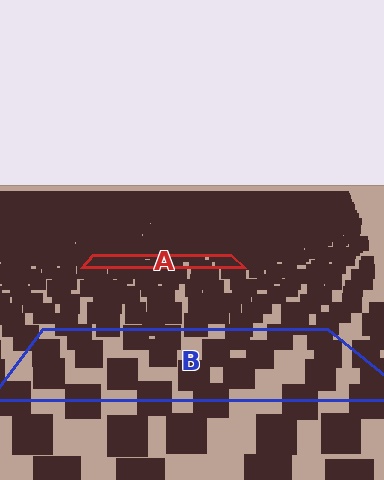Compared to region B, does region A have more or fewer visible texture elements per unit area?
Region A has more texture elements per unit area — they are packed more densely because it is farther away.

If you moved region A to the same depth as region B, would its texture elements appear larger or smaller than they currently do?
They would appear larger. At a closer depth, the same texture elements are projected at a bigger on-screen size.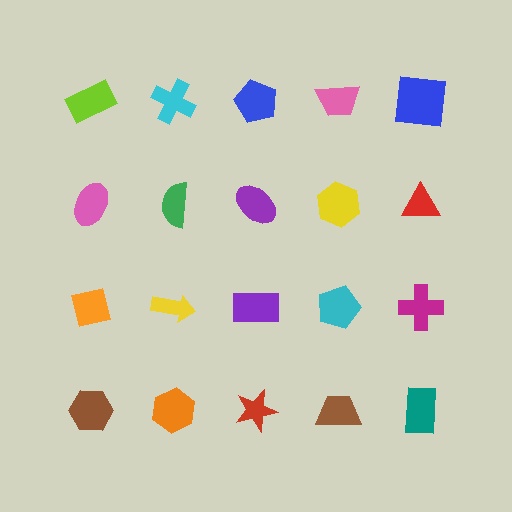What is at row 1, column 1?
A lime rectangle.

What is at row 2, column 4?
A yellow hexagon.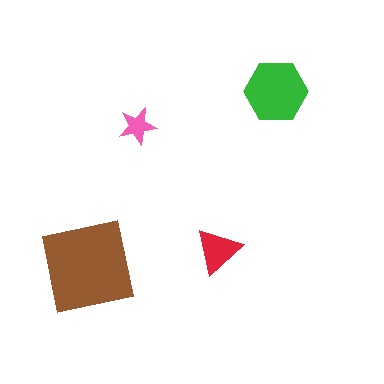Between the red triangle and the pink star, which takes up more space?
The red triangle.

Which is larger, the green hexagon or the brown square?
The brown square.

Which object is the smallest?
The pink star.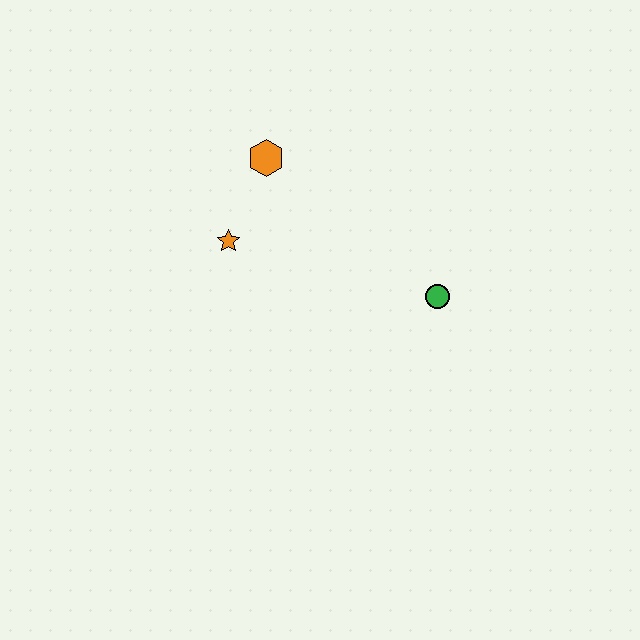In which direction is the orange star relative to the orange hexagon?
The orange star is below the orange hexagon.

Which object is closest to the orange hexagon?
The orange star is closest to the orange hexagon.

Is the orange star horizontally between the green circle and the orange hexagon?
No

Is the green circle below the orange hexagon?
Yes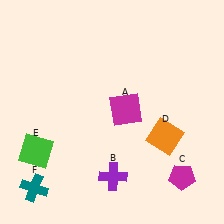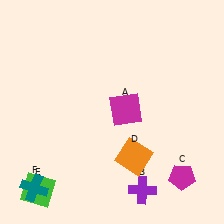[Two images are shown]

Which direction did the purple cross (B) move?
The purple cross (B) moved right.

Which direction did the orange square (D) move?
The orange square (D) moved left.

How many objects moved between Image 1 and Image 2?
3 objects moved between the two images.